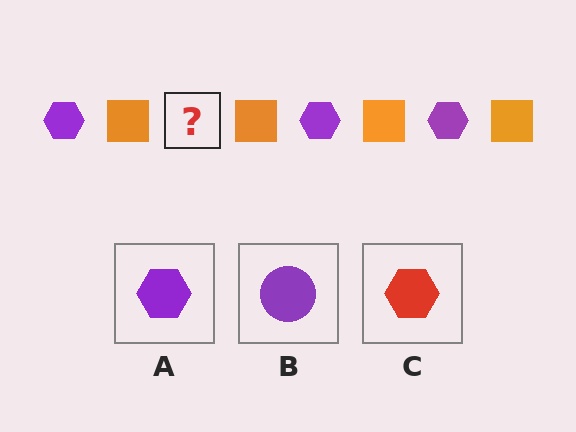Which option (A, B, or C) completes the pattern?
A.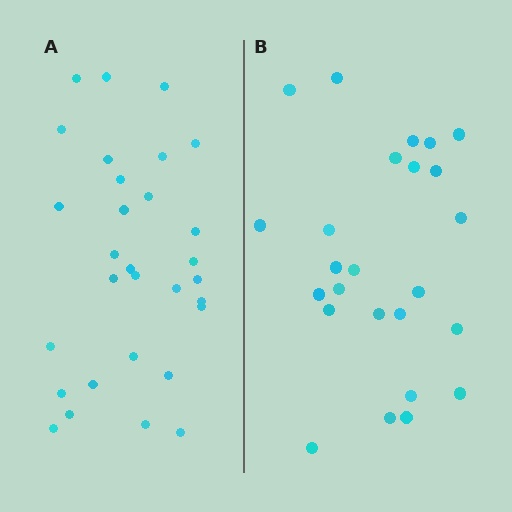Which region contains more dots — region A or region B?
Region A (the left region) has more dots.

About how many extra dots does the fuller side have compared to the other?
Region A has about 5 more dots than region B.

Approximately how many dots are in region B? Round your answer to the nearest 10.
About 20 dots. (The exact count is 25, which rounds to 20.)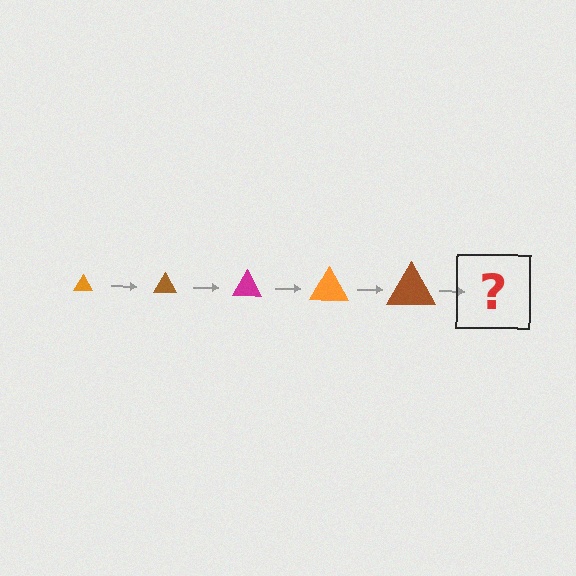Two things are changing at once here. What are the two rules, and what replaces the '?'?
The two rules are that the triangle grows larger each step and the color cycles through orange, brown, and magenta. The '?' should be a magenta triangle, larger than the previous one.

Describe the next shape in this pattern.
It should be a magenta triangle, larger than the previous one.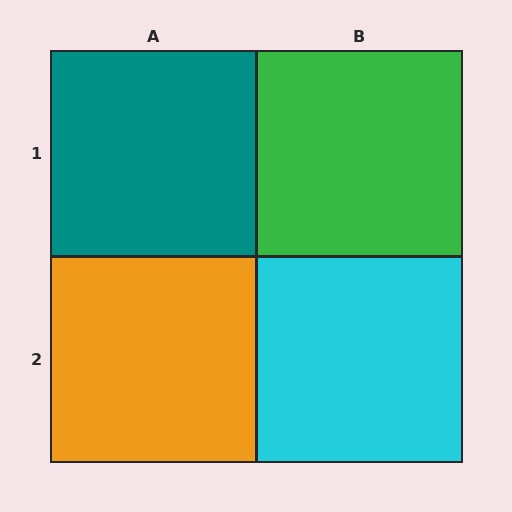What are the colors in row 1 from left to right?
Teal, green.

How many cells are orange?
1 cell is orange.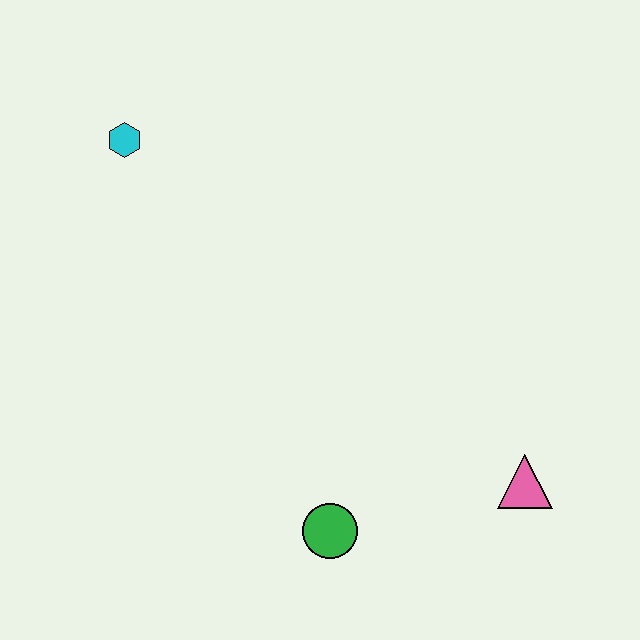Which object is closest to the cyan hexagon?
The green circle is closest to the cyan hexagon.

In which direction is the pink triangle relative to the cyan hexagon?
The pink triangle is to the right of the cyan hexagon.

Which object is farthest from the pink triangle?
The cyan hexagon is farthest from the pink triangle.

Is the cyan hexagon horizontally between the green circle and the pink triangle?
No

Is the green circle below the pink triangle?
Yes